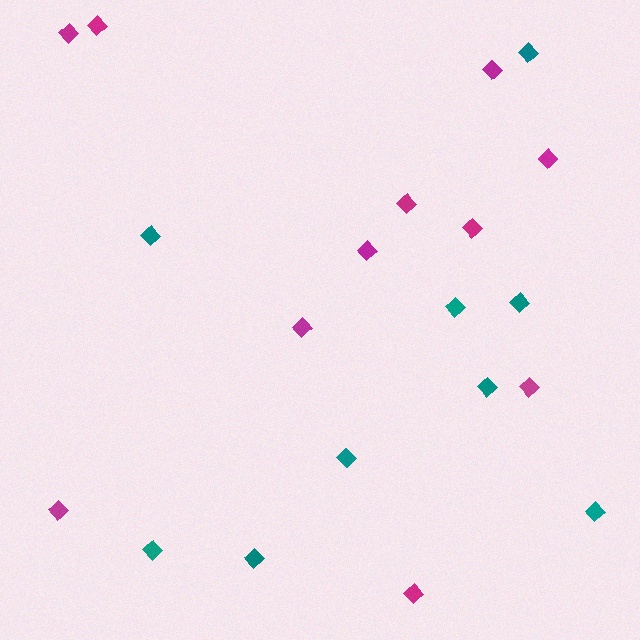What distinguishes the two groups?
There are 2 groups: one group of teal diamonds (9) and one group of magenta diamonds (11).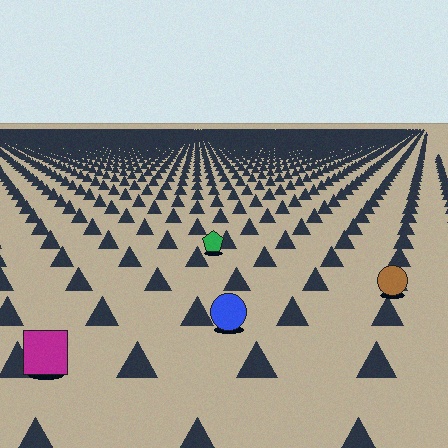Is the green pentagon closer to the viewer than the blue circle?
No. The blue circle is closer — you can tell from the texture gradient: the ground texture is coarser near it.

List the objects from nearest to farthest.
From nearest to farthest: the magenta square, the blue circle, the brown circle, the green pentagon.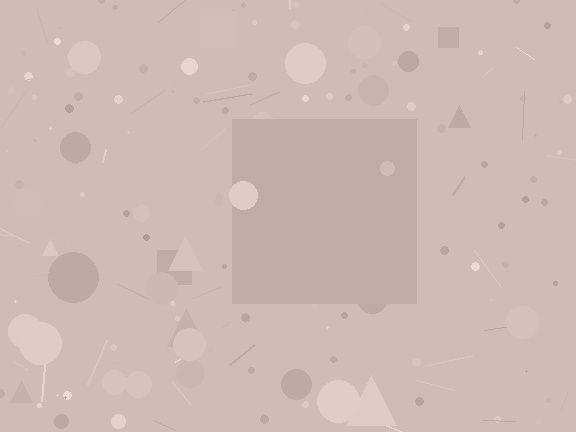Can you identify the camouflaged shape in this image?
The camouflaged shape is a square.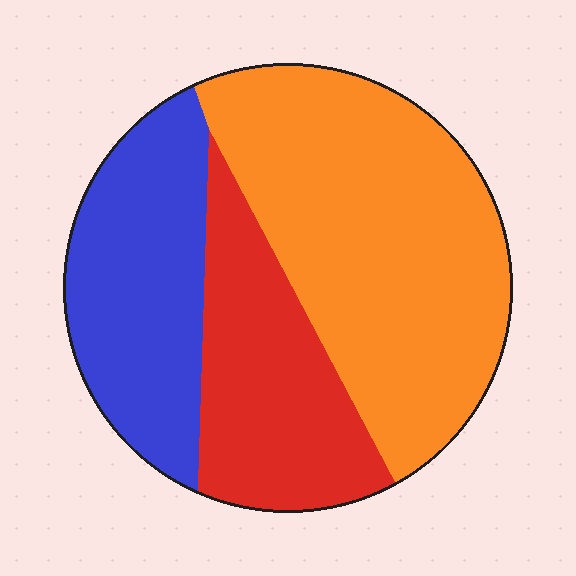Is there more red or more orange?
Orange.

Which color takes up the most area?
Orange, at roughly 50%.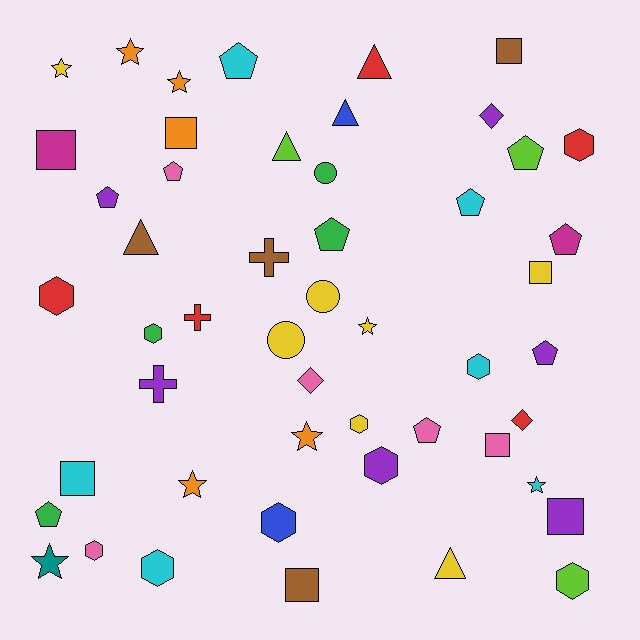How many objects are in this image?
There are 50 objects.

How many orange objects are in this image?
There are 5 orange objects.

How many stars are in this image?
There are 8 stars.